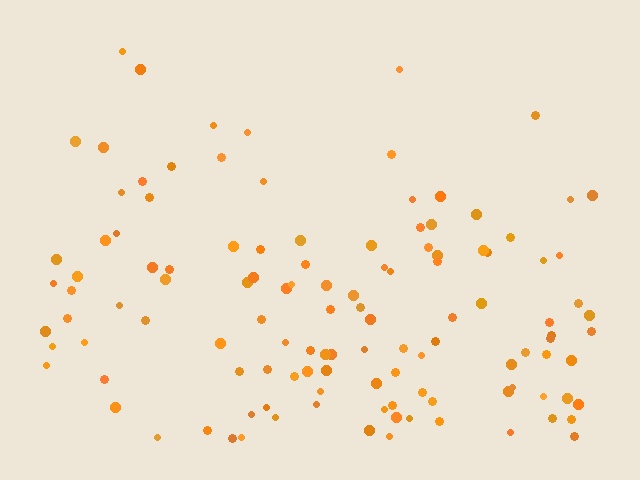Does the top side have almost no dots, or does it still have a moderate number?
Still a moderate number, just noticeably fewer than the bottom.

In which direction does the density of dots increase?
From top to bottom, with the bottom side densest.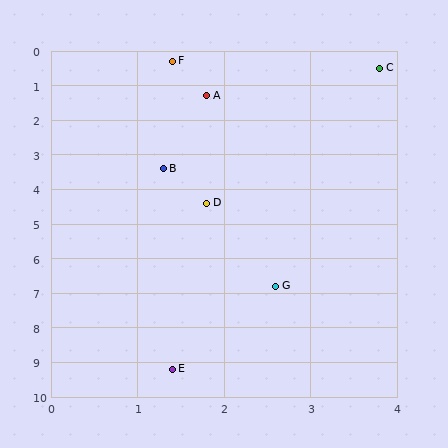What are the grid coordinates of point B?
Point B is at approximately (1.3, 3.4).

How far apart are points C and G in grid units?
Points C and G are about 6.4 grid units apart.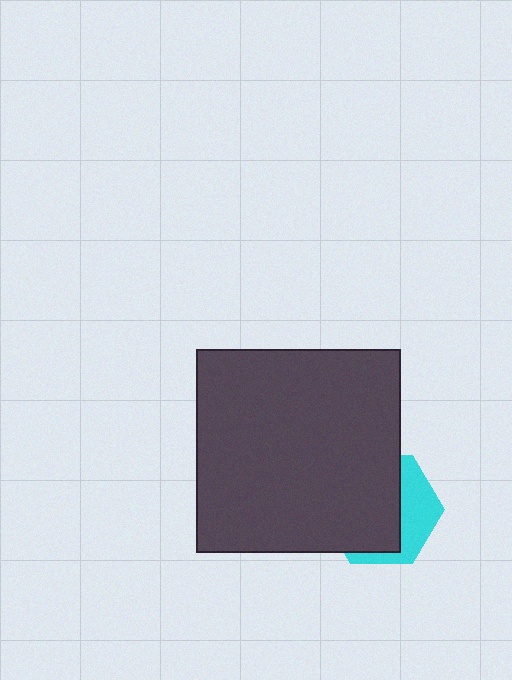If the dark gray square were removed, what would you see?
You would see the complete cyan hexagon.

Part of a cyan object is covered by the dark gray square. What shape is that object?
It is a hexagon.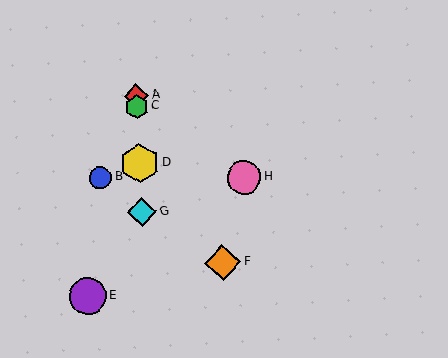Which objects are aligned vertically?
Objects A, C, D, G are aligned vertically.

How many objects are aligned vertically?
4 objects (A, C, D, G) are aligned vertically.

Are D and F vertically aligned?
No, D is at x≈140 and F is at x≈223.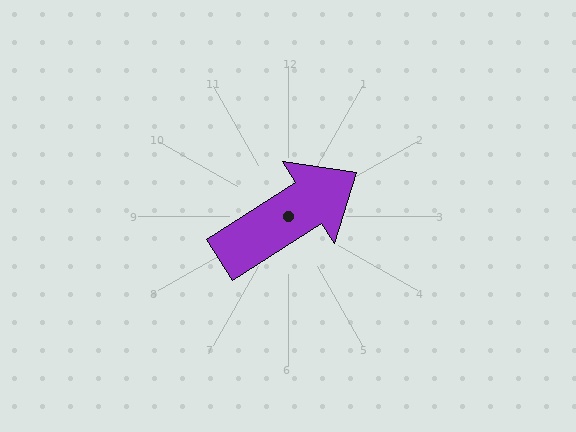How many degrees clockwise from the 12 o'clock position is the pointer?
Approximately 57 degrees.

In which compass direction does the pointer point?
Northeast.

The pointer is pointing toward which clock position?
Roughly 2 o'clock.